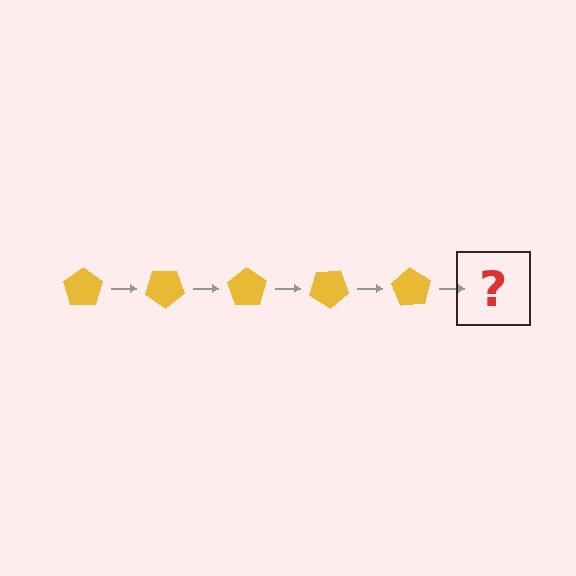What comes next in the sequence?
The next element should be a yellow pentagon rotated 175 degrees.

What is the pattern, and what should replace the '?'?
The pattern is that the pentagon rotates 35 degrees each step. The '?' should be a yellow pentagon rotated 175 degrees.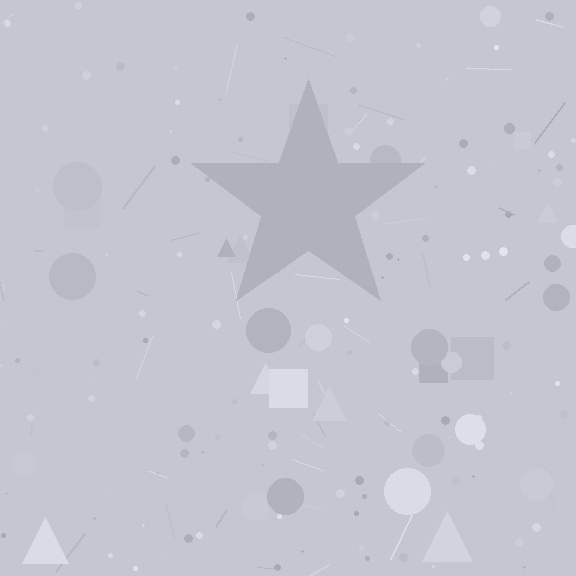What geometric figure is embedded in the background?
A star is embedded in the background.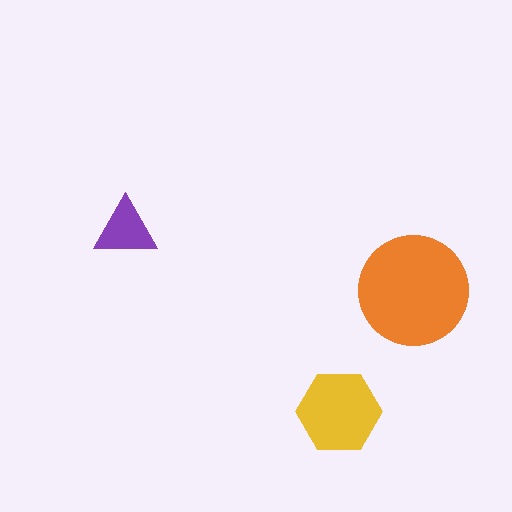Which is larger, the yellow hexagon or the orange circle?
The orange circle.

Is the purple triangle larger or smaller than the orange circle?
Smaller.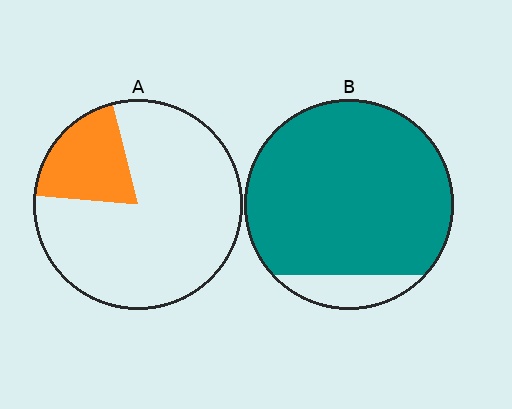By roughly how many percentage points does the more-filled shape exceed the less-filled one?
By roughly 70 percentage points (B over A).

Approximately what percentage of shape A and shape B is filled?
A is approximately 20% and B is approximately 90%.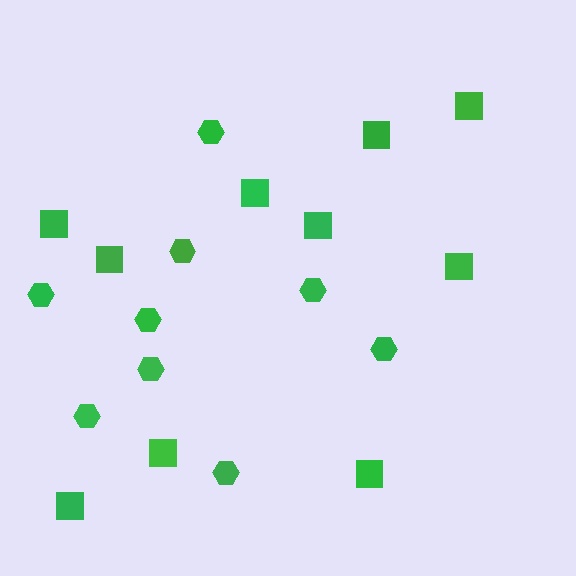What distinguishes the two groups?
There are 2 groups: one group of squares (10) and one group of hexagons (9).